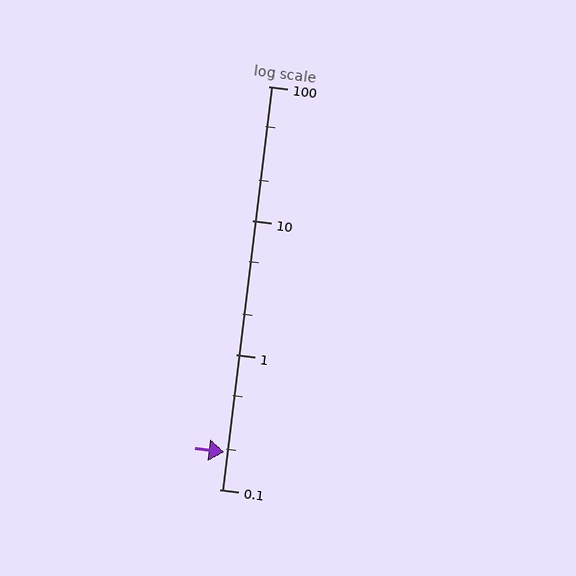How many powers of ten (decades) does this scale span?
The scale spans 3 decades, from 0.1 to 100.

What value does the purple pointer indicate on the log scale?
The pointer indicates approximately 0.19.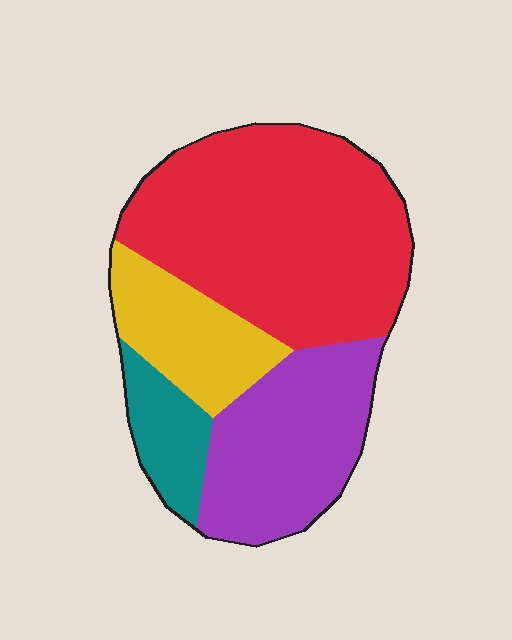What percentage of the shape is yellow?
Yellow covers around 15% of the shape.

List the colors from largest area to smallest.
From largest to smallest: red, purple, yellow, teal.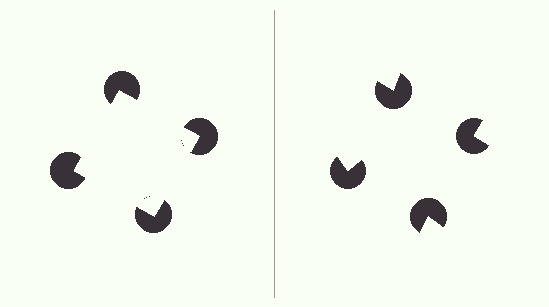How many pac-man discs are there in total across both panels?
8 — 4 on each side.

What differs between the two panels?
The pac-man discs are positioned identically on both sides; only the wedge orientations differ. On the left they align to a square; on the right they are misaligned.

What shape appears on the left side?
An illusory square.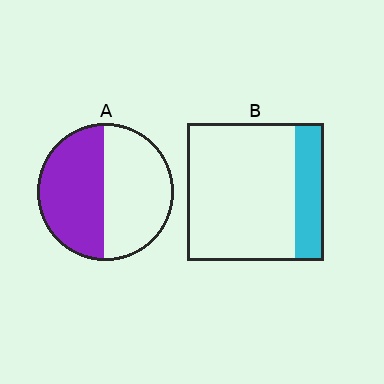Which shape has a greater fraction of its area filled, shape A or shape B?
Shape A.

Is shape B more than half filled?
No.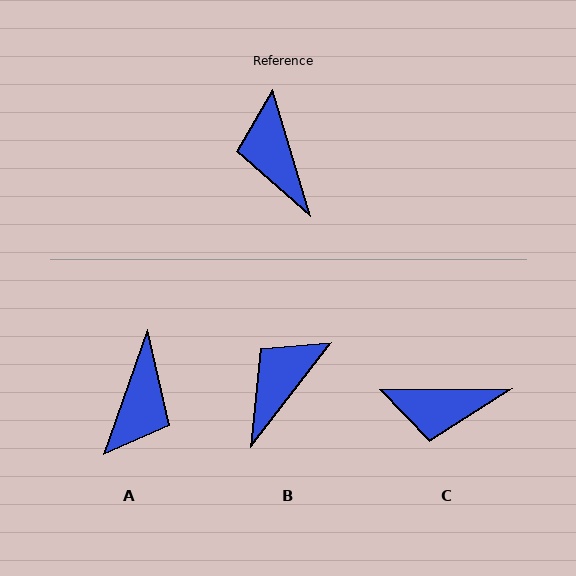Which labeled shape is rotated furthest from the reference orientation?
A, about 144 degrees away.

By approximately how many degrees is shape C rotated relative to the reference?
Approximately 74 degrees counter-clockwise.